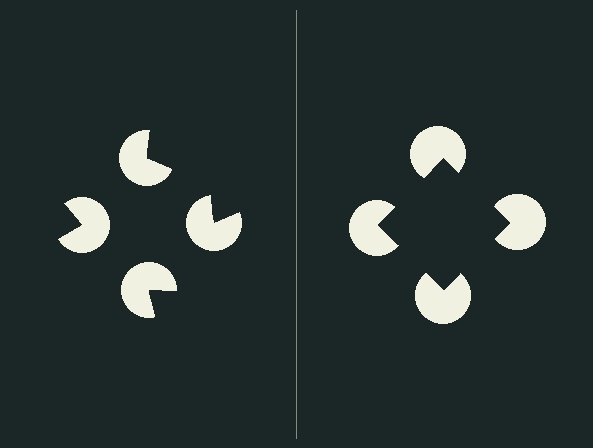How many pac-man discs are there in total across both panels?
8 — 4 on each side.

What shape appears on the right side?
An illusory square.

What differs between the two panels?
The pac-man discs are positioned identically on both sides; only the wedge orientations differ. On the right they align to a square; on the left they are misaligned.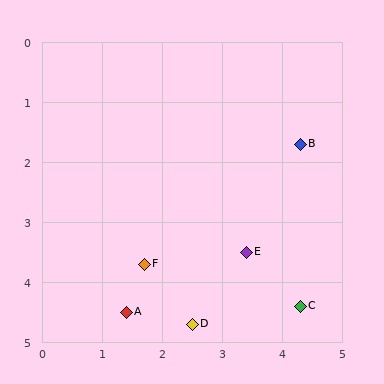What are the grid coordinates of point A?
Point A is at approximately (1.4, 4.5).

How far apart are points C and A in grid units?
Points C and A are about 2.9 grid units apart.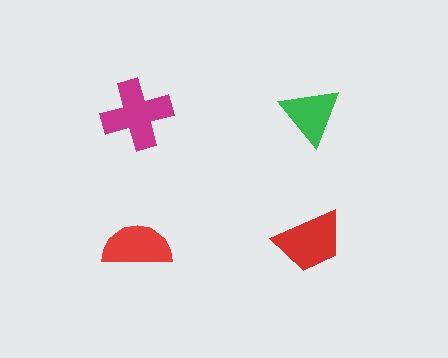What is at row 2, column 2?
A red trapezoid.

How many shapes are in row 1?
2 shapes.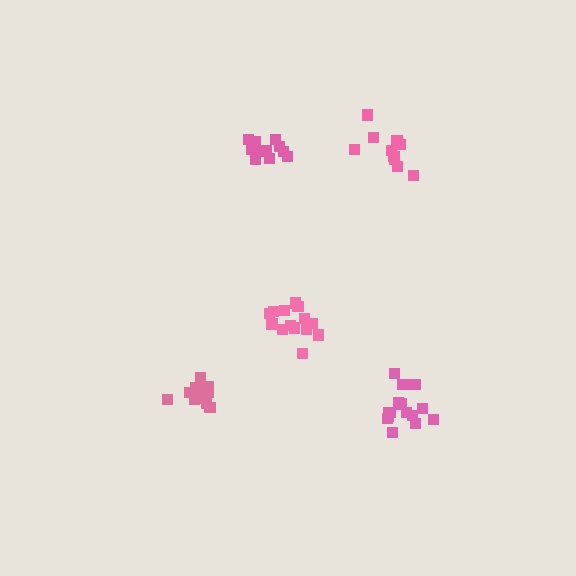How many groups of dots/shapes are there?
There are 5 groups.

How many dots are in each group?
Group 1: 11 dots, Group 2: 14 dots, Group 3: 15 dots, Group 4: 10 dots, Group 5: 14 dots (64 total).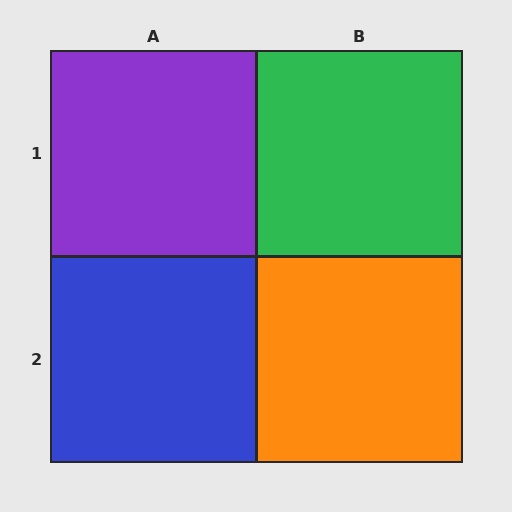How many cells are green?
1 cell is green.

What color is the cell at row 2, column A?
Blue.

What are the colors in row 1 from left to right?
Purple, green.